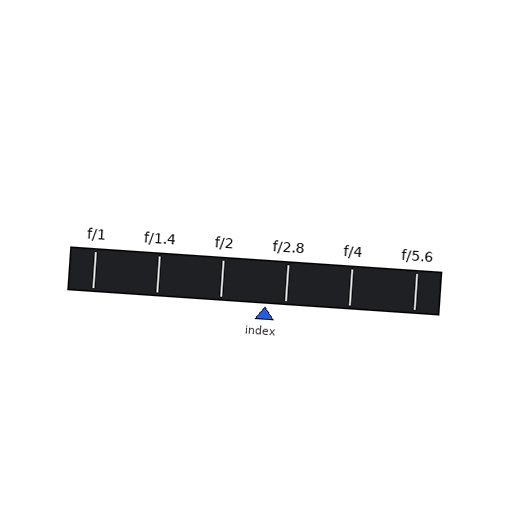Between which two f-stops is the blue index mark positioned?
The index mark is between f/2 and f/2.8.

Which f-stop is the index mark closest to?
The index mark is closest to f/2.8.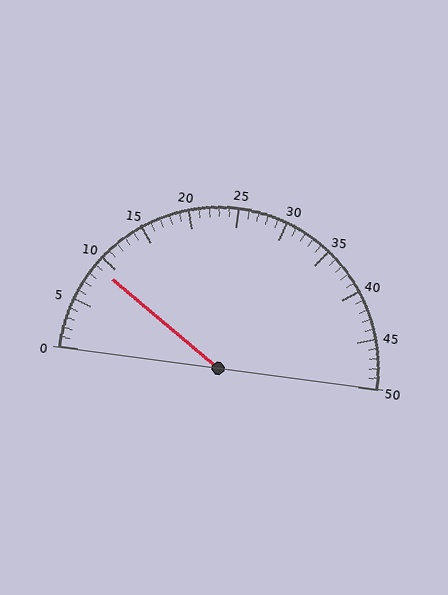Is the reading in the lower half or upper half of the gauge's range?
The reading is in the lower half of the range (0 to 50).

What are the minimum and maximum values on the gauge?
The gauge ranges from 0 to 50.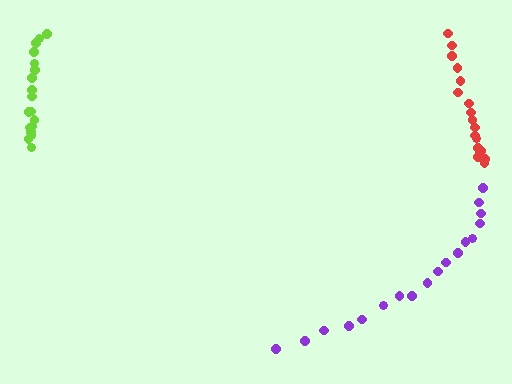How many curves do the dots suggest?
There are 3 distinct paths.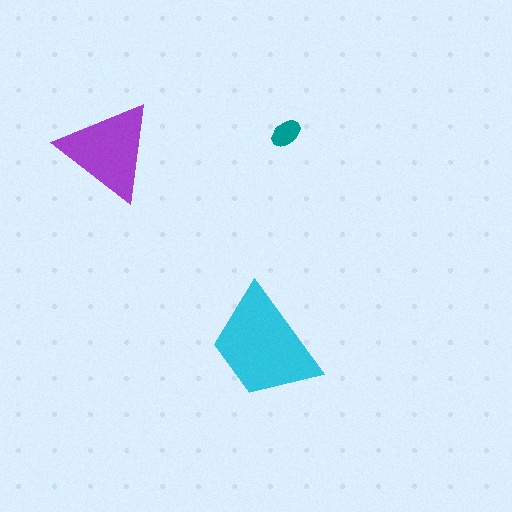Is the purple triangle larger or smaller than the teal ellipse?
Larger.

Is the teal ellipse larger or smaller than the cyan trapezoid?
Smaller.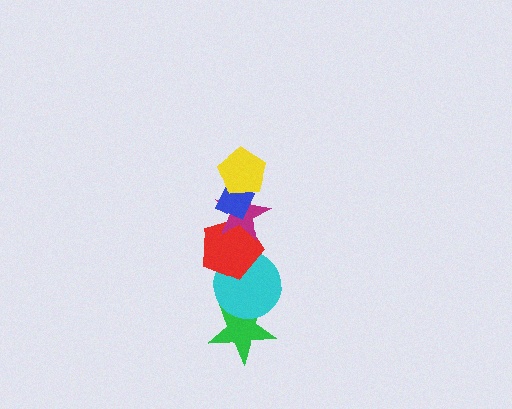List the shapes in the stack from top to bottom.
From top to bottom: the yellow pentagon, the blue diamond, the magenta star, the red pentagon, the cyan circle, the green star.